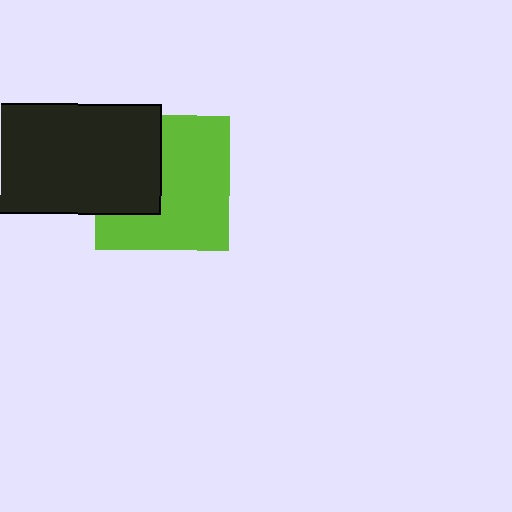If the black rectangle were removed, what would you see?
You would see the complete lime square.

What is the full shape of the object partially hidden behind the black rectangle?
The partially hidden object is a lime square.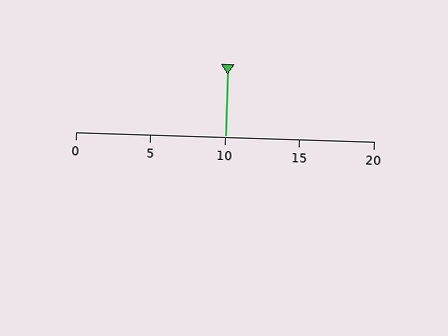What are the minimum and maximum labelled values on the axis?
The axis runs from 0 to 20.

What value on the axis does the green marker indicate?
The marker indicates approximately 10.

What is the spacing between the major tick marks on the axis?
The major ticks are spaced 5 apart.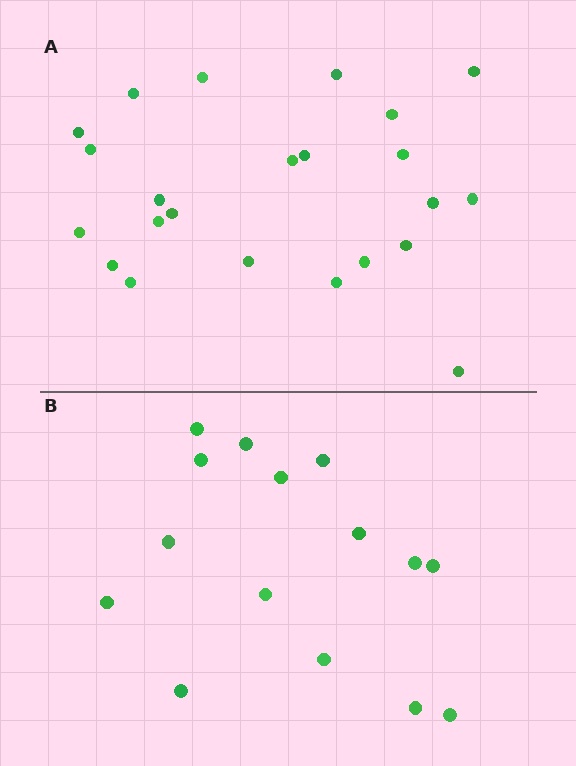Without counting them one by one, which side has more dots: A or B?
Region A (the top region) has more dots.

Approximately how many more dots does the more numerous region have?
Region A has roughly 8 or so more dots than region B.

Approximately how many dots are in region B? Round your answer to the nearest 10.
About 20 dots. (The exact count is 15, which rounds to 20.)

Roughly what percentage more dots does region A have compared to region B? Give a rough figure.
About 55% more.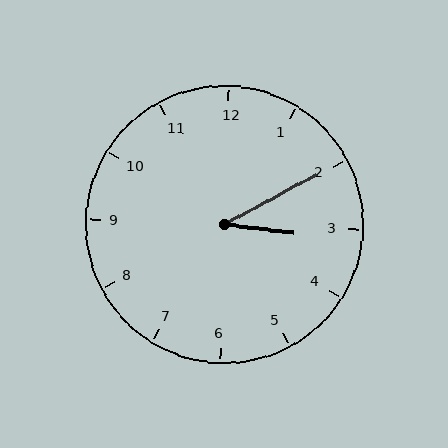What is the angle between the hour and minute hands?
Approximately 35 degrees.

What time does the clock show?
3:10.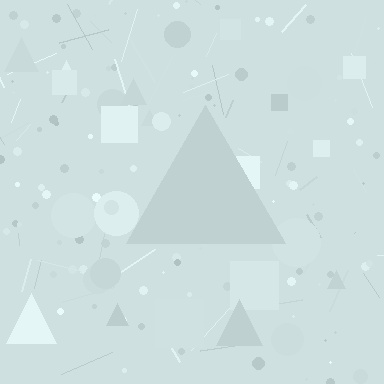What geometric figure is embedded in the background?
A triangle is embedded in the background.